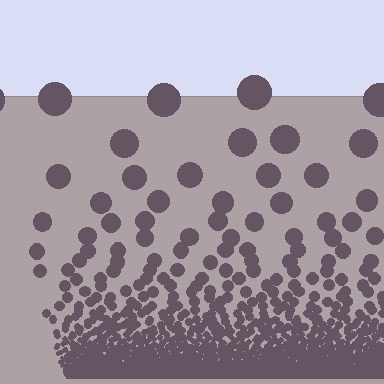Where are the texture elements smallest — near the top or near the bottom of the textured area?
Near the bottom.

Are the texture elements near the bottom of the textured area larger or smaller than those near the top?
Smaller. The gradient is inverted — elements near the bottom are smaller and denser.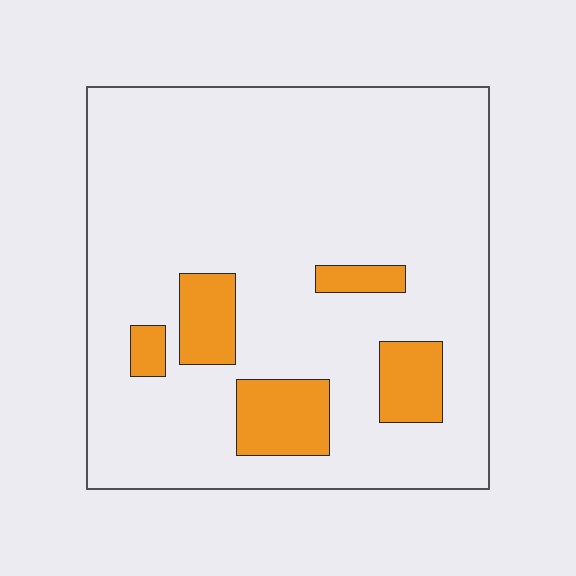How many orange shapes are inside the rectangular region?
5.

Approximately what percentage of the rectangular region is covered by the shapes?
Approximately 15%.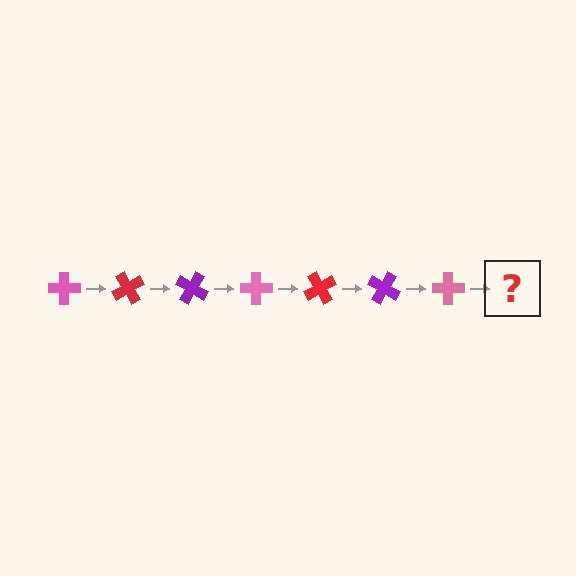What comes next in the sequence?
The next element should be a red cross, rotated 420 degrees from the start.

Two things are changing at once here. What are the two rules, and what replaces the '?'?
The two rules are that it rotates 60 degrees each step and the color cycles through pink, red, and purple. The '?' should be a red cross, rotated 420 degrees from the start.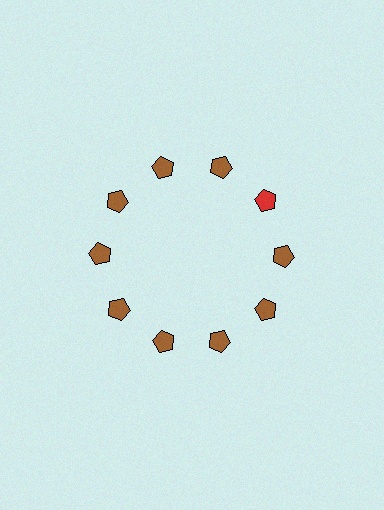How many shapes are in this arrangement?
There are 10 shapes arranged in a ring pattern.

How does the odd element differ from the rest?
It has a different color: red instead of brown.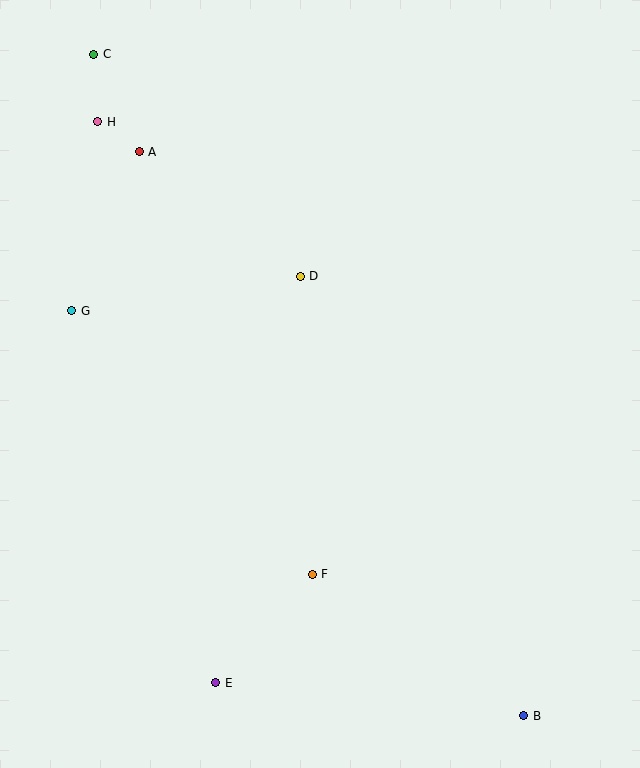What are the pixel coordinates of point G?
Point G is at (72, 311).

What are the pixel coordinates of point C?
Point C is at (94, 54).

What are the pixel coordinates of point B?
Point B is at (524, 716).